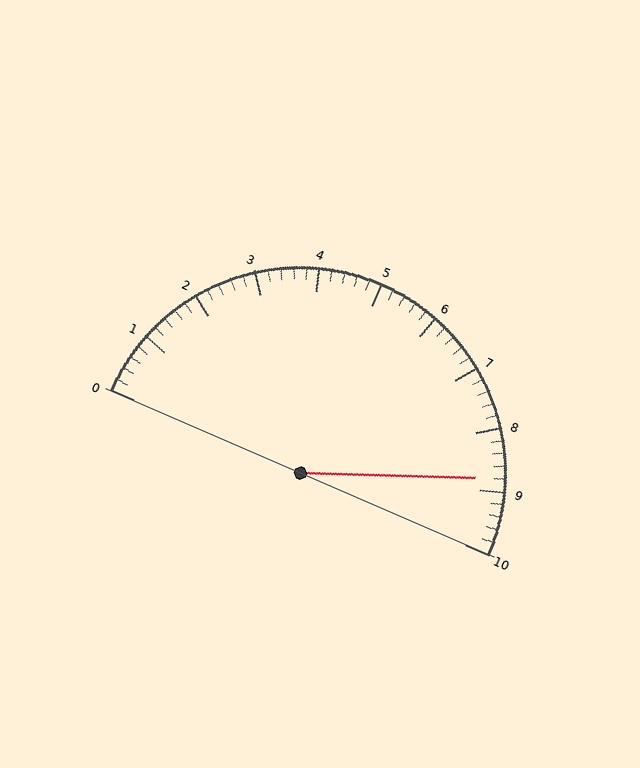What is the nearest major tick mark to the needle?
The nearest major tick mark is 9.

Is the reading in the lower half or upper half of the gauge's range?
The reading is in the upper half of the range (0 to 10).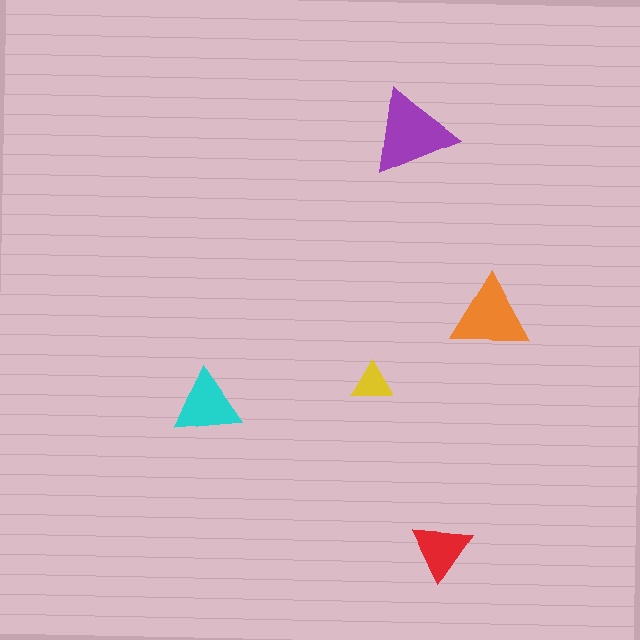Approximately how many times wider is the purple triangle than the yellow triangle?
About 2 times wider.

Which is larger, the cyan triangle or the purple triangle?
The purple one.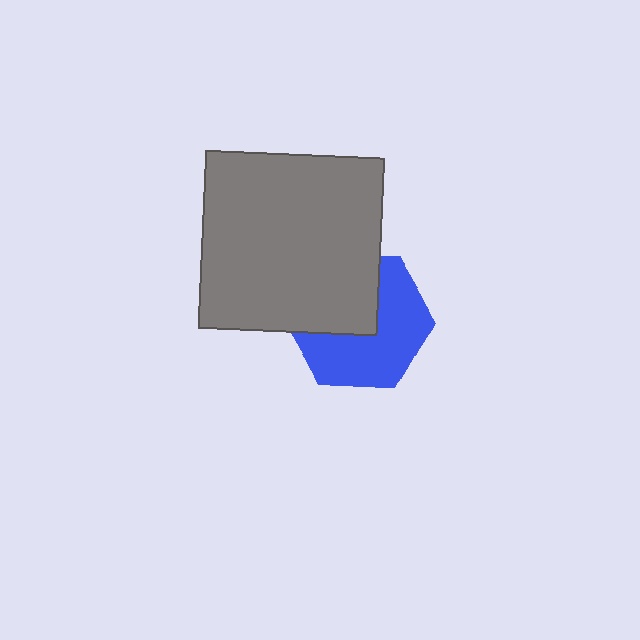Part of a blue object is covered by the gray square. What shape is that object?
It is a hexagon.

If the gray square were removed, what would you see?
You would see the complete blue hexagon.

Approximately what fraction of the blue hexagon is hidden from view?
Roughly 41% of the blue hexagon is hidden behind the gray square.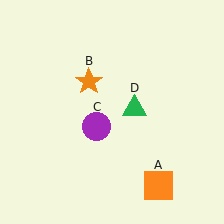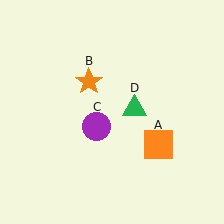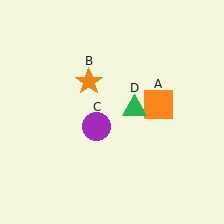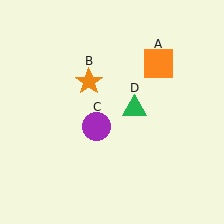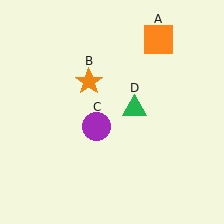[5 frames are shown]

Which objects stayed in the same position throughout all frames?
Orange star (object B) and purple circle (object C) and green triangle (object D) remained stationary.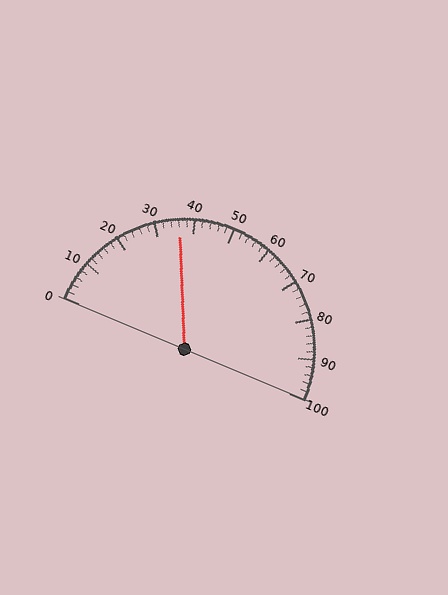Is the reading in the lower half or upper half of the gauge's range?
The reading is in the lower half of the range (0 to 100).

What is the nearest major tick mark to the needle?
The nearest major tick mark is 40.